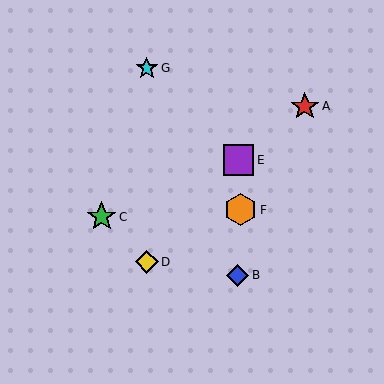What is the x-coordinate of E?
Object E is at x≈238.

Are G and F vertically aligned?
No, G is at x≈147 and F is at x≈241.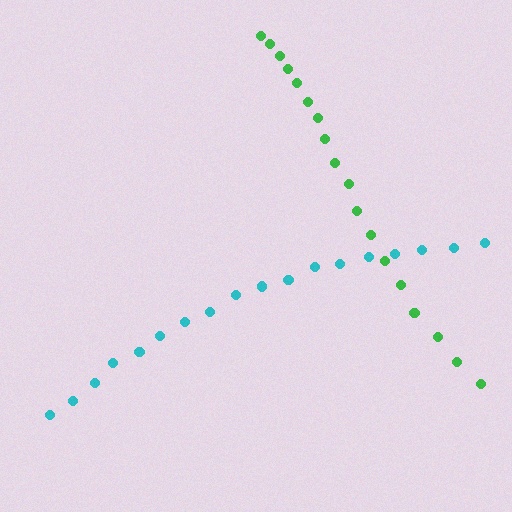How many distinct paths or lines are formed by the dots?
There are 2 distinct paths.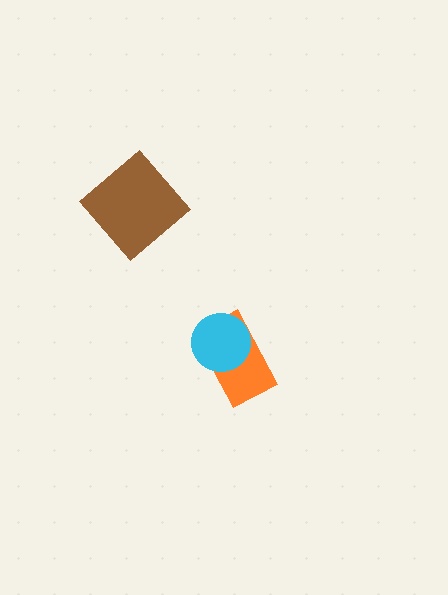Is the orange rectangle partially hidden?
Yes, it is partially covered by another shape.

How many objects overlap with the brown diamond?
0 objects overlap with the brown diamond.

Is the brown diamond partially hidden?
No, no other shape covers it.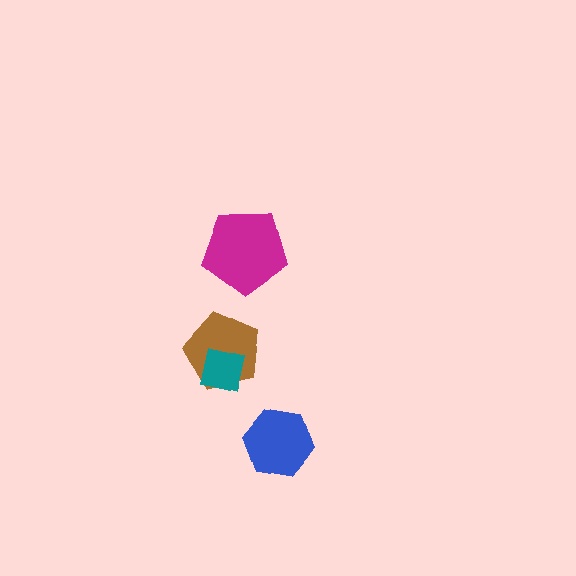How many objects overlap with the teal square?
1 object overlaps with the teal square.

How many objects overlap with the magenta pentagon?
0 objects overlap with the magenta pentagon.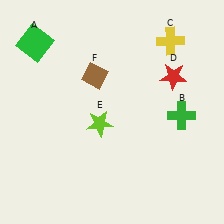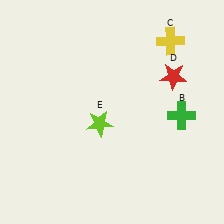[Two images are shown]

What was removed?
The green square (A), the brown diamond (F) were removed in Image 2.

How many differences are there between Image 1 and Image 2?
There are 2 differences between the two images.